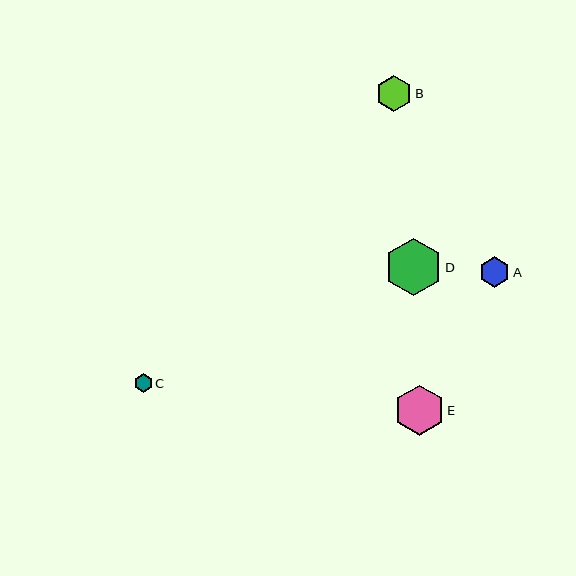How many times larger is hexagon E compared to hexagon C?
Hexagon E is approximately 2.8 times the size of hexagon C.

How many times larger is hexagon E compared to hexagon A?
Hexagon E is approximately 1.6 times the size of hexagon A.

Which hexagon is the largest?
Hexagon D is the largest with a size of approximately 57 pixels.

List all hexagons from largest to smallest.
From largest to smallest: D, E, B, A, C.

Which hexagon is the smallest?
Hexagon C is the smallest with a size of approximately 18 pixels.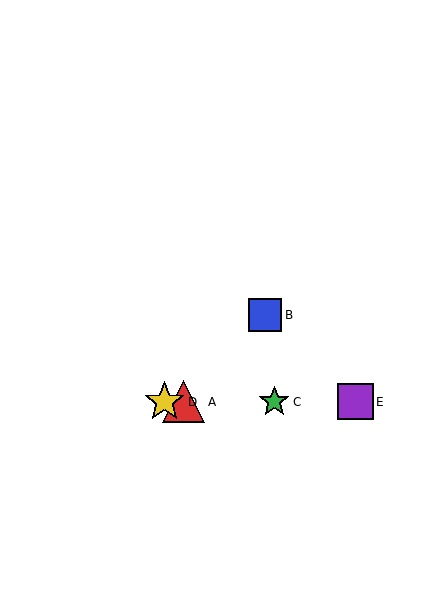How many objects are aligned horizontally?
4 objects (A, C, D, E) are aligned horizontally.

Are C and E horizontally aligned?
Yes, both are at y≈402.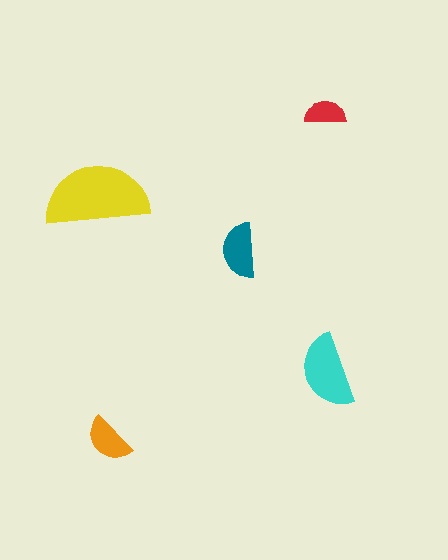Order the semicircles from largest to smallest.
the yellow one, the cyan one, the teal one, the orange one, the red one.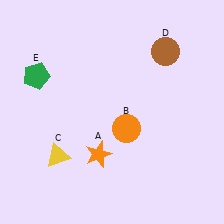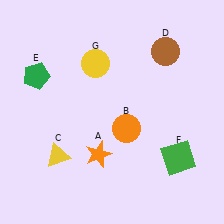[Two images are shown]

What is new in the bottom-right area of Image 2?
A green square (F) was added in the bottom-right area of Image 2.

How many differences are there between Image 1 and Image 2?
There are 2 differences between the two images.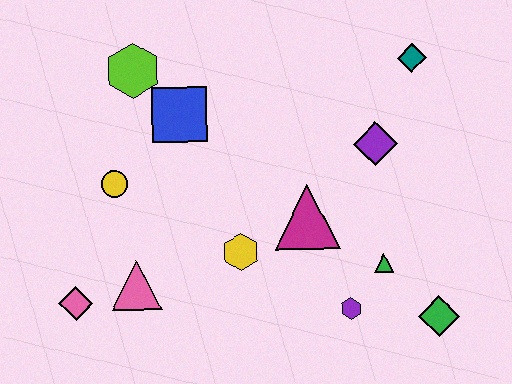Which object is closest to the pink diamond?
The pink triangle is closest to the pink diamond.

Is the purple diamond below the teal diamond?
Yes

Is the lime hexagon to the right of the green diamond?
No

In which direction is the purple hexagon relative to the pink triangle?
The purple hexagon is to the right of the pink triangle.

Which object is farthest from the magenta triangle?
The pink diamond is farthest from the magenta triangle.